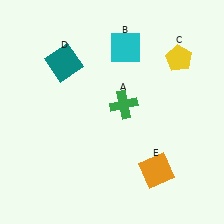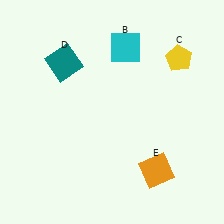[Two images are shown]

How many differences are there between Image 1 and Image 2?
There is 1 difference between the two images.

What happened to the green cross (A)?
The green cross (A) was removed in Image 2. It was in the top-right area of Image 1.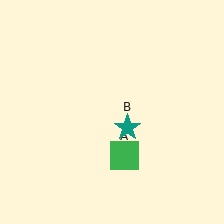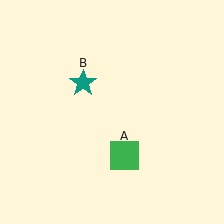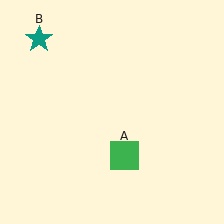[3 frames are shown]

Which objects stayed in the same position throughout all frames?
Green square (object A) remained stationary.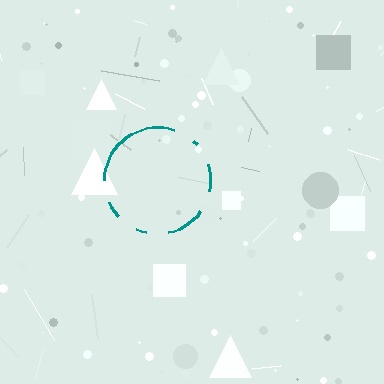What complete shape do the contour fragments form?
The contour fragments form a circle.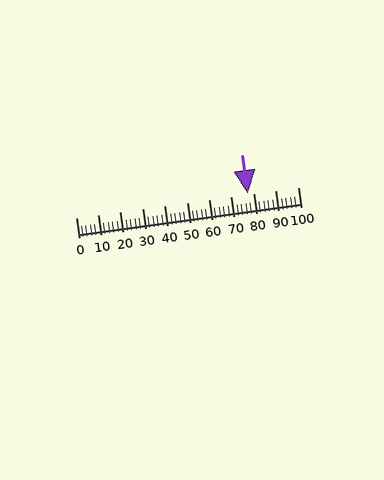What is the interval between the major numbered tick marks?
The major tick marks are spaced 10 units apart.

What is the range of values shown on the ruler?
The ruler shows values from 0 to 100.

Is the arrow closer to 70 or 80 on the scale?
The arrow is closer to 80.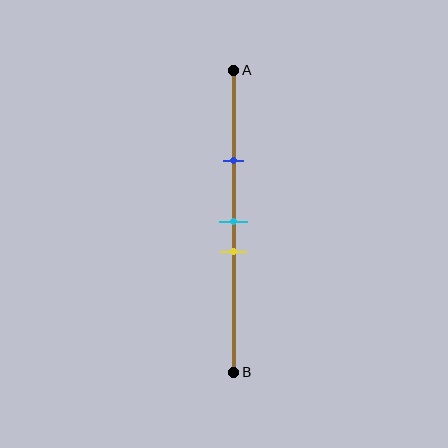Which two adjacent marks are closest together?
The cyan and yellow marks are the closest adjacent pair.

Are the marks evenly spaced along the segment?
No, the marks are not evenly spaced.